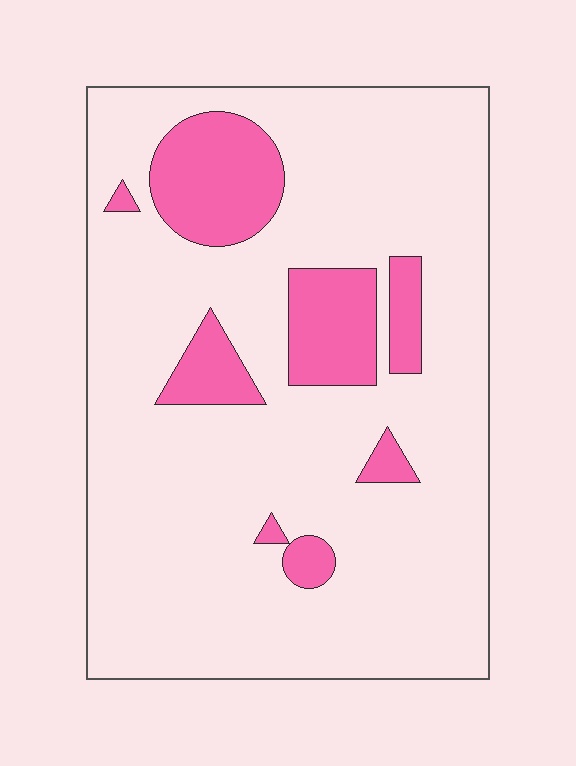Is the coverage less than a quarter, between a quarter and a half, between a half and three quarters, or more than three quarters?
Less than a quarter.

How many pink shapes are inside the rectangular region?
8.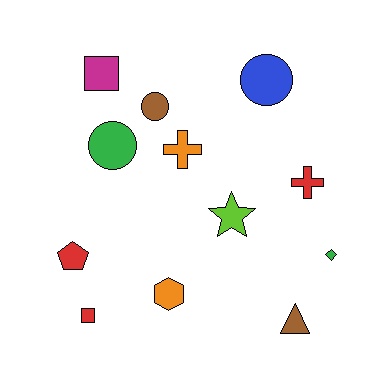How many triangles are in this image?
There is 1 triangle.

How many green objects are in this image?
There are 2 green objects.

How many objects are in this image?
There are 12 objects.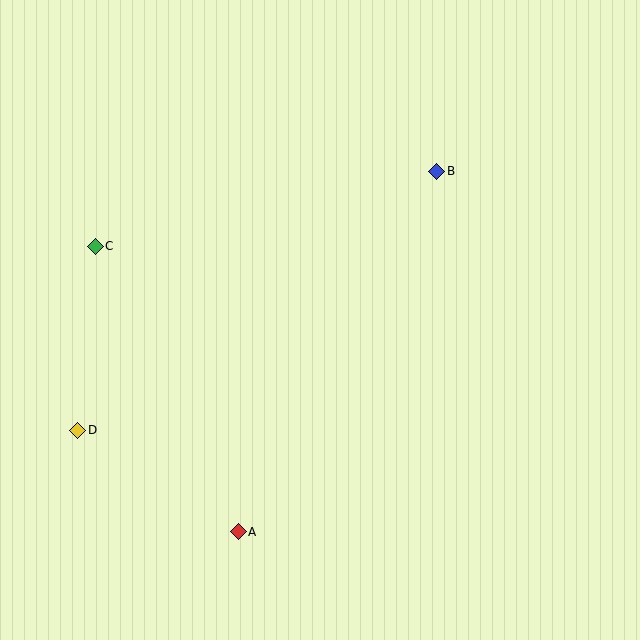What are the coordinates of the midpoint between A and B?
The midpoint between A and B is at (337, 352).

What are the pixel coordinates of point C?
Point C is at (95, 246).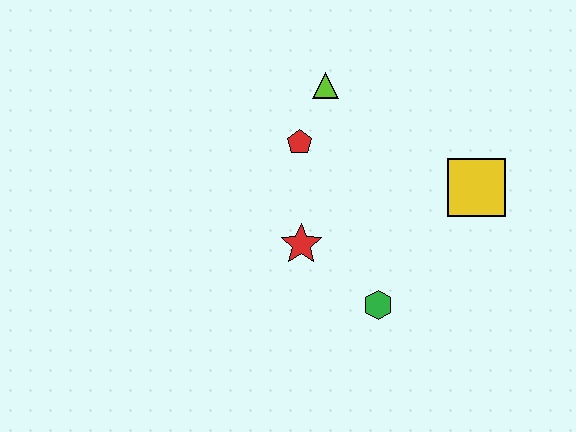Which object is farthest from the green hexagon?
The lime triangle is farthest from the green hexagon.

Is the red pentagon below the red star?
No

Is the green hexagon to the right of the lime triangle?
Yes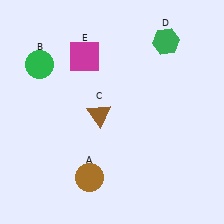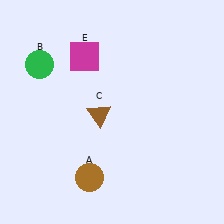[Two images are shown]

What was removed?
The green hexagon (D) was removed in Image 2.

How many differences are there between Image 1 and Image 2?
There is 1 difference between the two images.